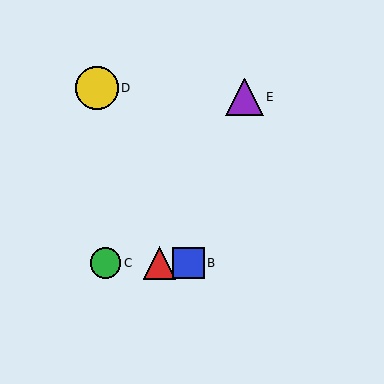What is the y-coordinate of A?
Object A is at y≈263.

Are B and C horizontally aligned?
Yes, both are at y≈263.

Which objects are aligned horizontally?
Objects A, B, C are aligned horizontally.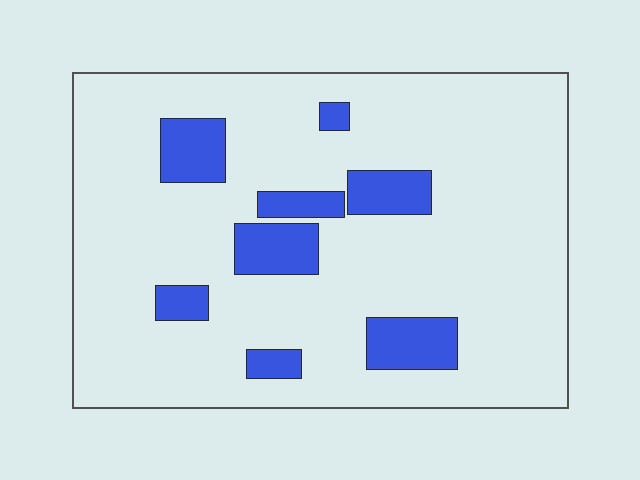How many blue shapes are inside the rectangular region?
8.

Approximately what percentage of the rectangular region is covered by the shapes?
Approximately 15%.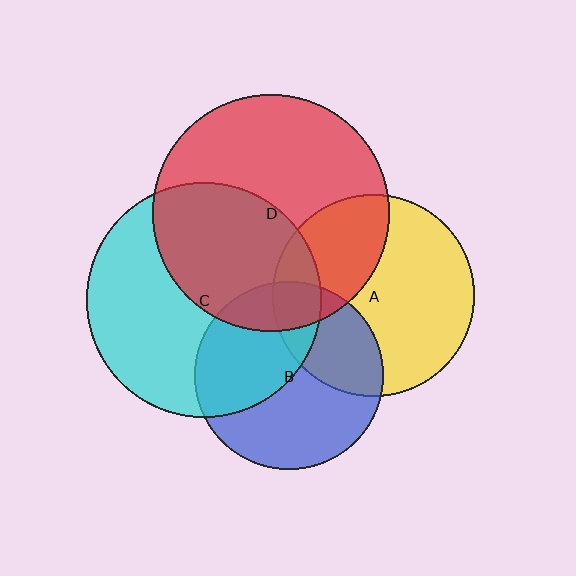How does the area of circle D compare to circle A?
Approximately 1.4 times.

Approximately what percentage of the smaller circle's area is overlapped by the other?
Approximately 35%.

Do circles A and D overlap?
Yes.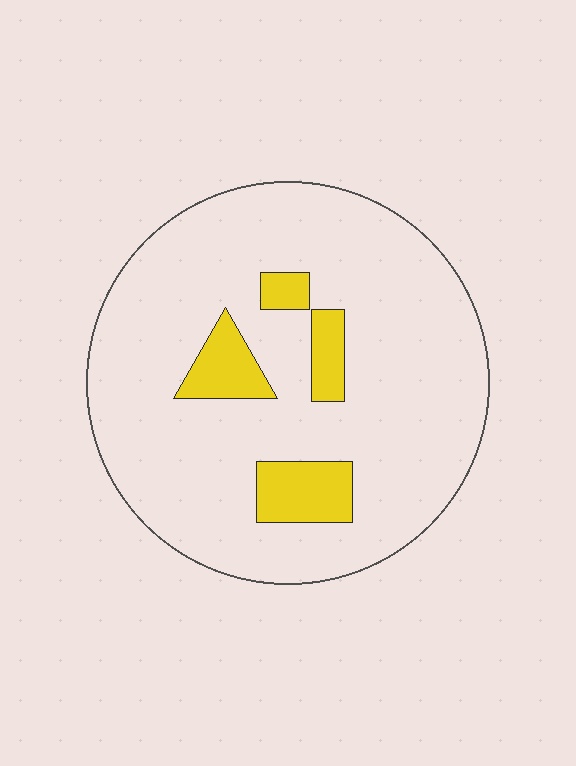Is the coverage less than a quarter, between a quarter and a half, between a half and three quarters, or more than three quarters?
Less than a quarter.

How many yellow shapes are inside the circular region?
4.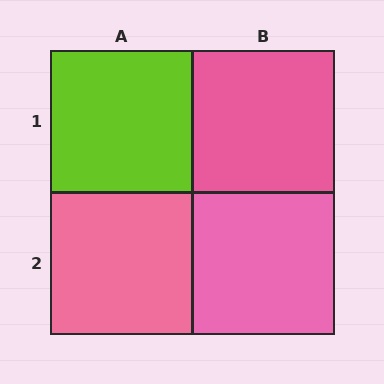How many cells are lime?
1 cell is lime.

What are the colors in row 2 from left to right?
Pink, pink.